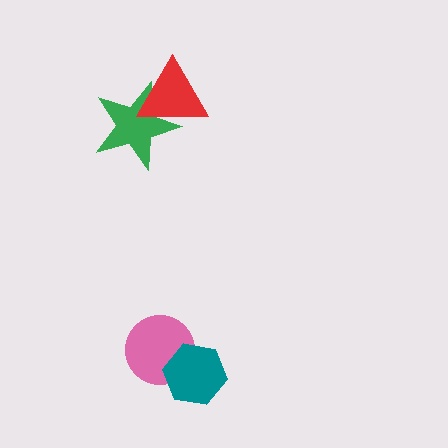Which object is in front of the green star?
The red triangle is in front of the green star.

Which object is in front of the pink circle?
The teal hexagon is in front of the pink circle.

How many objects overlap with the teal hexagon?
1 object overlaps with the teal hexagon.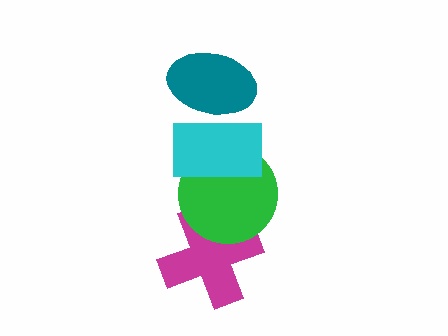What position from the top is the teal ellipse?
The teal ellipse is 1st from the top.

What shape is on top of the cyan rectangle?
The teal ellipse is on top of the cyan rectangle.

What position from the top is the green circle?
The green circle is 3rd from the top.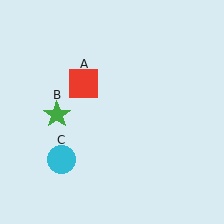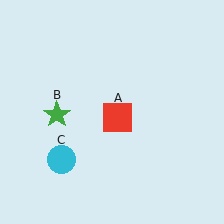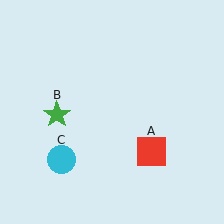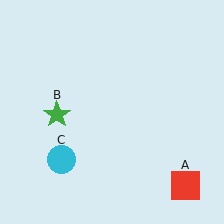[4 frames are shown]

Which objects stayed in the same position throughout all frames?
Green star (object B) and cyan circle (object C) remained stationary.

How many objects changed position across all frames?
1 object changed position: red square (object A).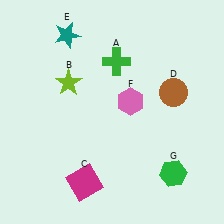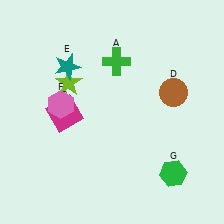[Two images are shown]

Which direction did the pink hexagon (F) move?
The pink hexagon (F) moved left.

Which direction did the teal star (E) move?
The teal star (E) moved down.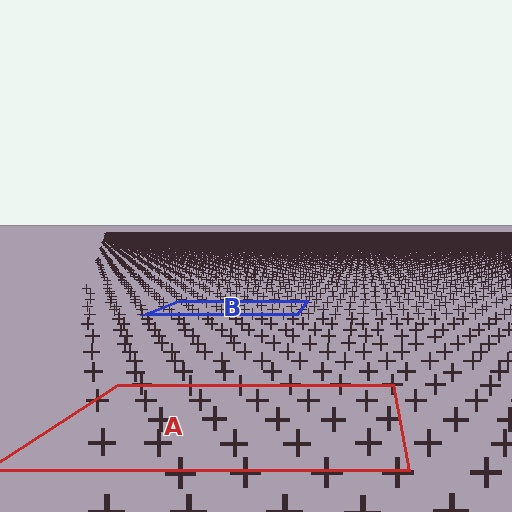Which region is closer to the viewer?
Region A is closer. The texture elements there are larger and more spread out.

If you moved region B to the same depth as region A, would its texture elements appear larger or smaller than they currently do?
They would appear larger. At a closer depth, the same texture elements are projected at a bigger on-screen size.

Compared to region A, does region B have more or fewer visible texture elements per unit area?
Region B has more texture elements per unit area — they are packed more densely because it is farther away.